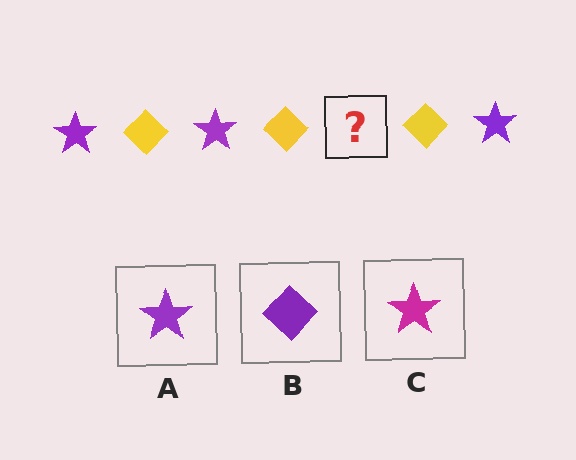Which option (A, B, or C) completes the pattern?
A.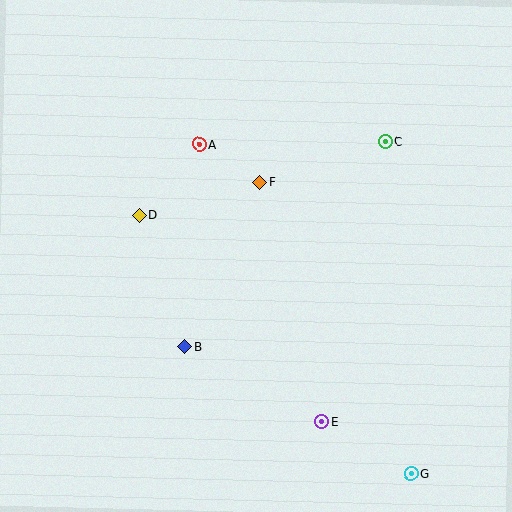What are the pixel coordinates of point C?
Point C is at (385, 141).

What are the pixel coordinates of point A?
Point A is at (199, 144).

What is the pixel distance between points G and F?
The distance between G and F is 328 pixels.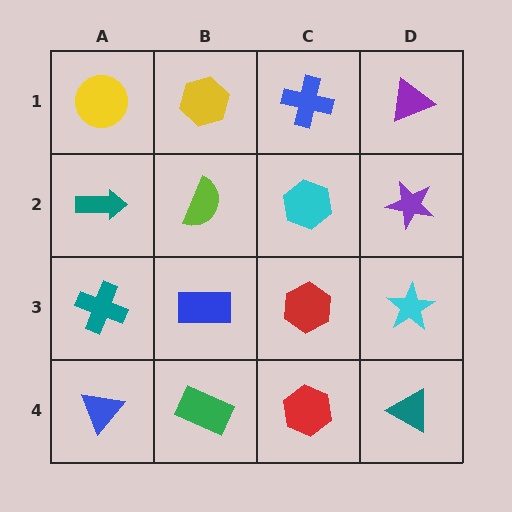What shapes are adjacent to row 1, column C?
A cyan hexagon (row 2, column C), a yellow hexagon (row 1, column B), a purple triangle (row 1, column D).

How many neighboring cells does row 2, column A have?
3.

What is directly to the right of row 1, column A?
A yellow hexagon.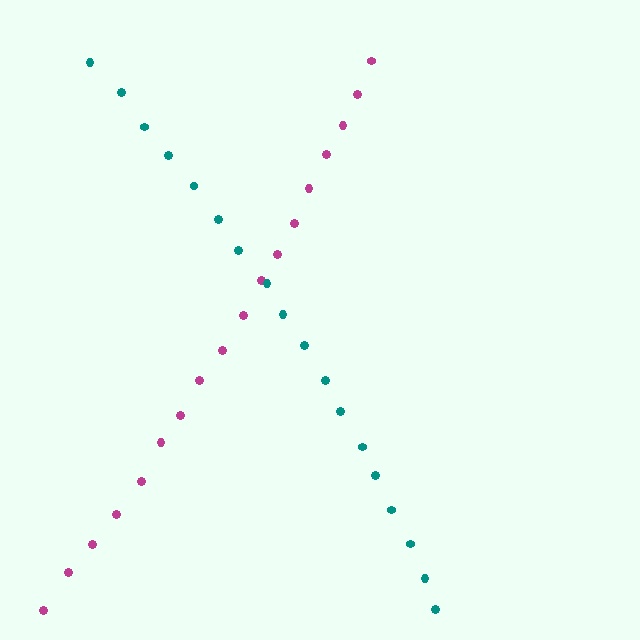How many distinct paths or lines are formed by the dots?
There are 2 distinct paths.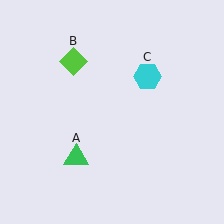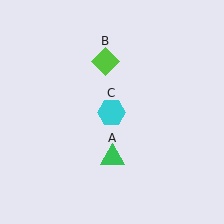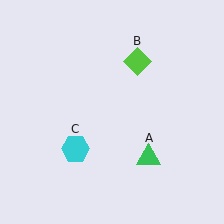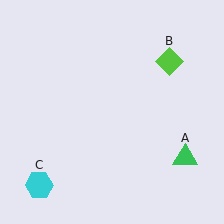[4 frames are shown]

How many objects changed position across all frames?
3 objects changed position: green triangle (object A), lime diamond (object B), cyan hexagon (object C).